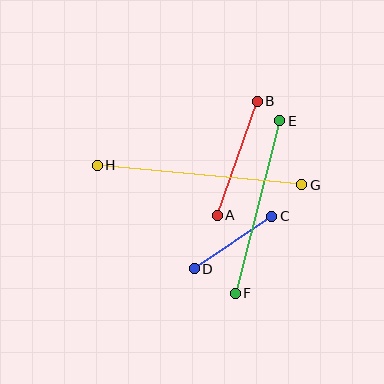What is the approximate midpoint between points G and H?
The midpoint is at approximately (199, 175) pixels.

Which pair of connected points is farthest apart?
Points G and H are farthest apart.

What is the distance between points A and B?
The distance is approximately 121 pixels.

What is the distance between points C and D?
The distance is approximately 94 pixels.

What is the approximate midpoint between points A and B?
The midpoint is at approximately (237, 158) pixels.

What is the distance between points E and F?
The distance is approximately 178 pixels.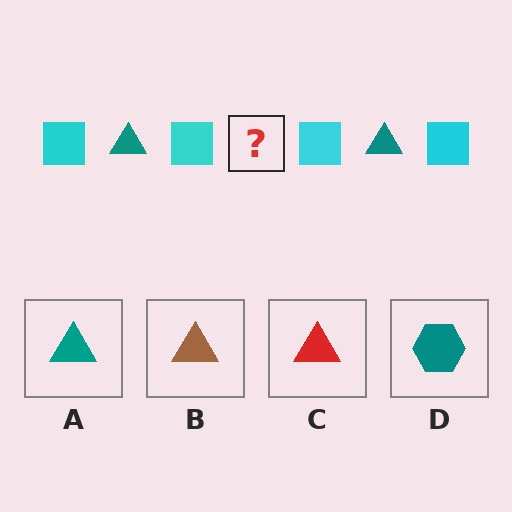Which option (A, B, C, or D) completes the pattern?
A.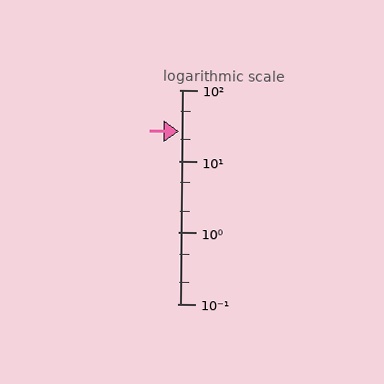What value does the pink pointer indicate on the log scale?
The pointer indicates approximately 26.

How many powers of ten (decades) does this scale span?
The scale spans 3 decades, from 0.1 to 100.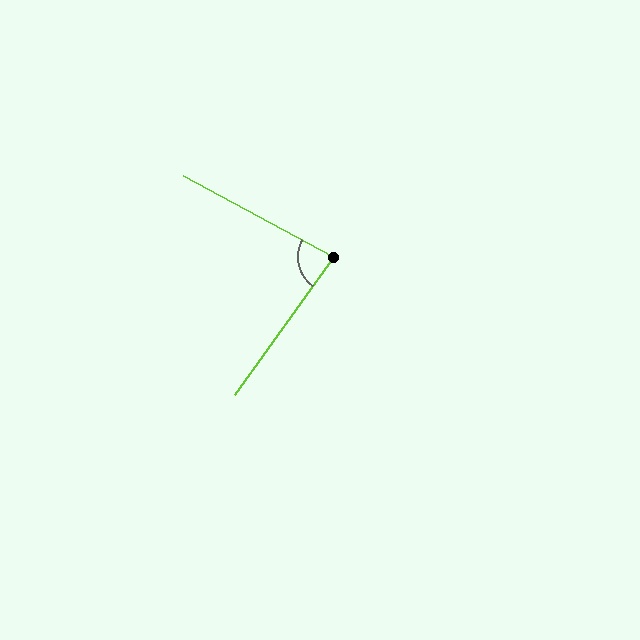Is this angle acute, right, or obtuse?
It is acute.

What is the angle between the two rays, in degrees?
Approximately 82 degrees.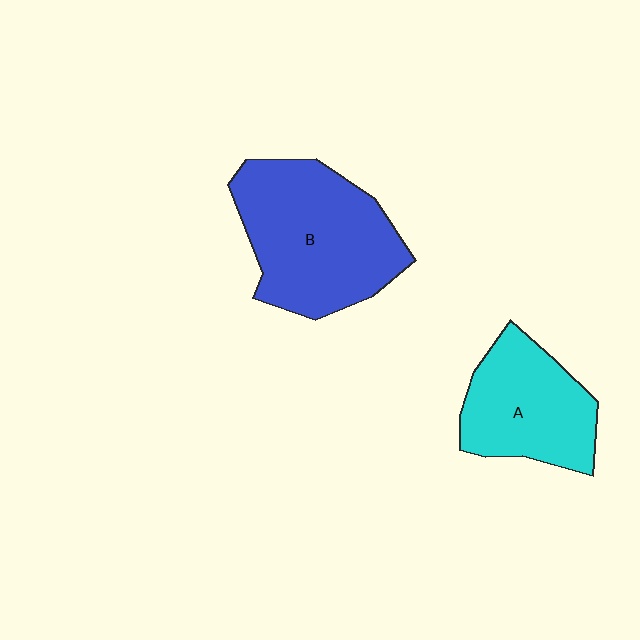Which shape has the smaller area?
Shape A (cyan).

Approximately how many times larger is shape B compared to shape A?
Approximately 1.4 times.